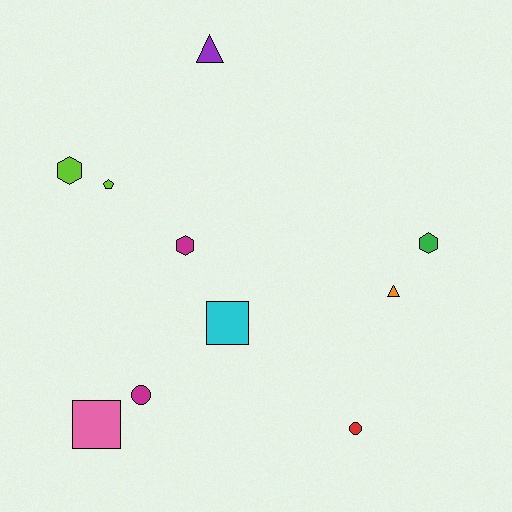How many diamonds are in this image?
There are no diamonds.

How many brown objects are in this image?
There are no brown objects.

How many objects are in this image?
There are 10 objects.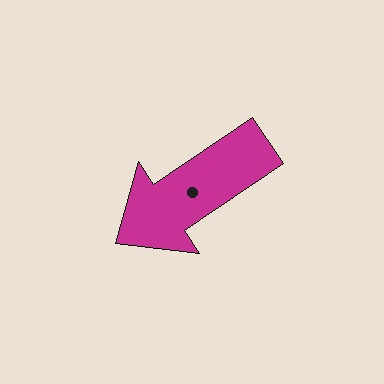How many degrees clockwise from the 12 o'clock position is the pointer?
Approximately 236 degrees.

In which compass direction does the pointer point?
Southwest.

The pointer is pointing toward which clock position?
Roughly 8 o'clock.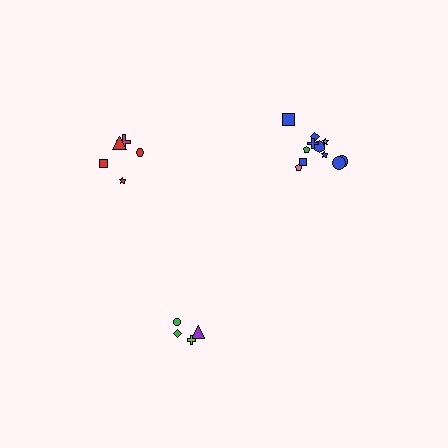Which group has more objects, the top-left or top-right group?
The top-right group.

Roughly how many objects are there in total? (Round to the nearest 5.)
Roughly 20 objects in total.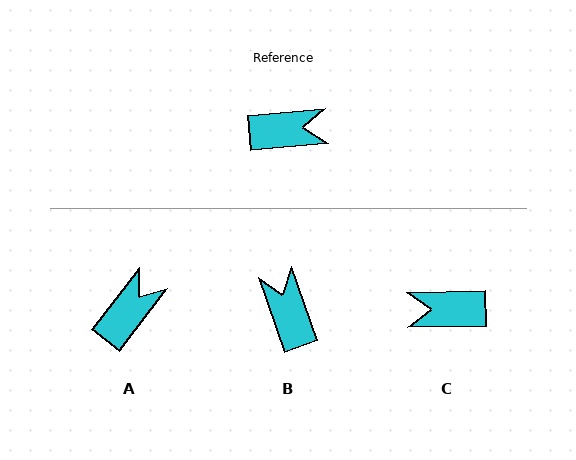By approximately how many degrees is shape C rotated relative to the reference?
Approximately 176 degrees counter-clockwise.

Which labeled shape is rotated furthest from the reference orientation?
C, about 176 degrees away.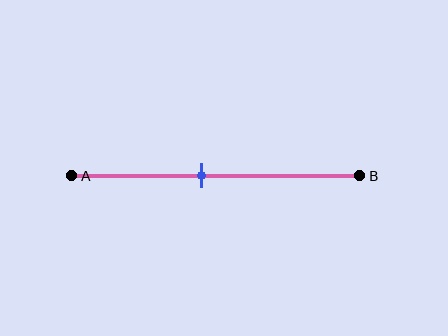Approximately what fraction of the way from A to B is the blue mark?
The blue mark is approximately 45% of the way from A to B.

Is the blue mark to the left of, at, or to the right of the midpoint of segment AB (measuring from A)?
The blue mark is to the left of the midpoint of segment AB.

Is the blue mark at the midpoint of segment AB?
No, the mark is at about 45% from A, not at the 50% midpoint.